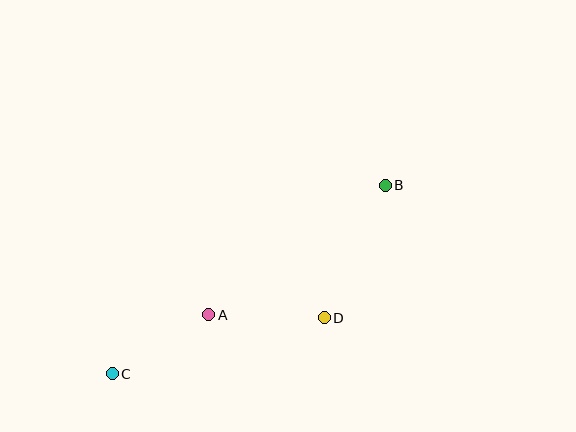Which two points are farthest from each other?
Points B and C are farthest from each other.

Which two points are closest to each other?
Points A and C are closest to each other.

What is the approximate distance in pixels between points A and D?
The distance between A and D is approximately 116 pixels.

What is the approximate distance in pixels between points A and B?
The distance between A and B is approximately 219 pixels.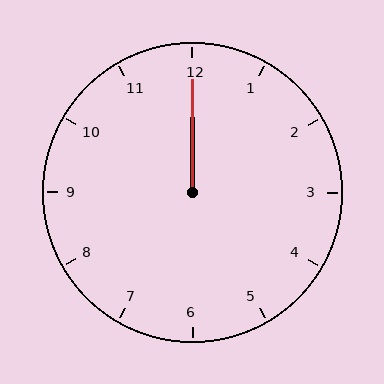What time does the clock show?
12:00.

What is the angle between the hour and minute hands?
Approximately 0 degrees.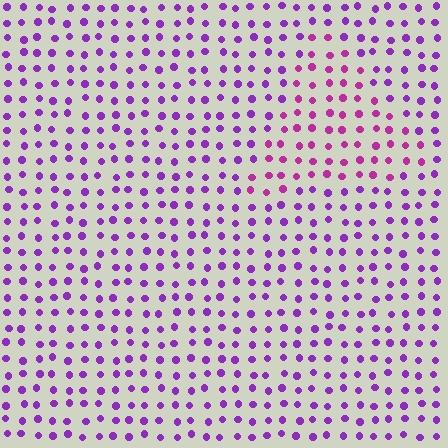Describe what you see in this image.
The image is filled with small purple elements in a uniform arrangement. A triangle-shaped region is visible where the elements are tinted to a slightly different hue, forming a subtle color boundary.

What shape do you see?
I see a triangle.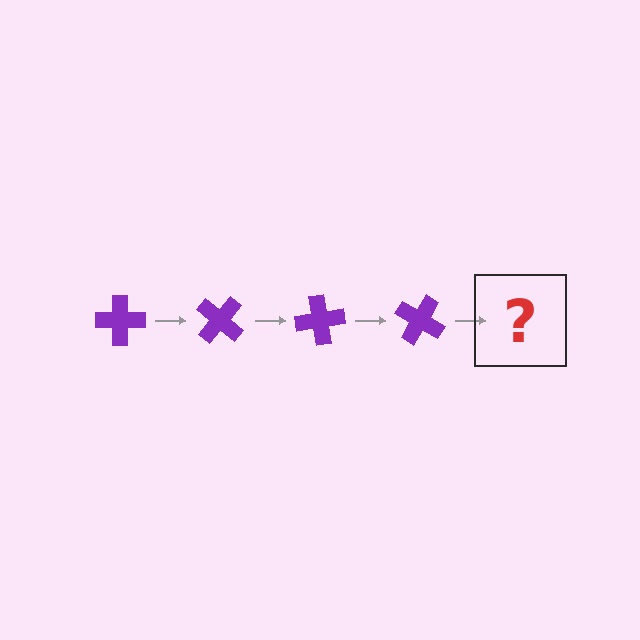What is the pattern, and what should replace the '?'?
The pattern is that the cross rotates 40 degrees each step. The '?' should be a purple cross rotated 160 degrees.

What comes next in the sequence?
The next element should be a purple cross rotated 160 degrees.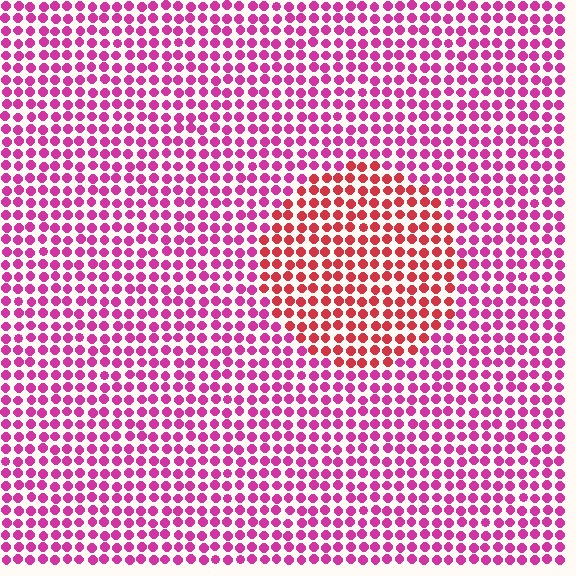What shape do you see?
I see a circle.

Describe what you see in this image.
The image is filled with small magenta elements in a uniform arrangement. A circle-shaped region is visible where the elements are tinted to a slightly different hue, forming a subtle color boundary.